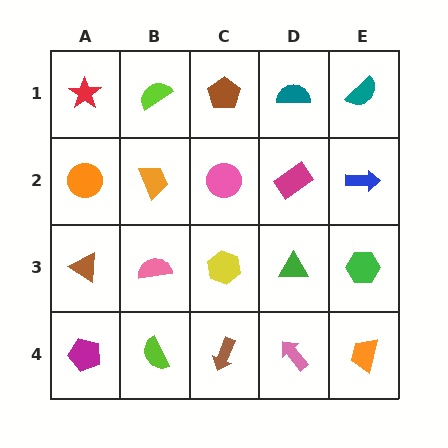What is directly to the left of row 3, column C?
A pink semicircle.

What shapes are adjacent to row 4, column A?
A brown triangle (row 3, column A), a lime semicircle (row 4, column B).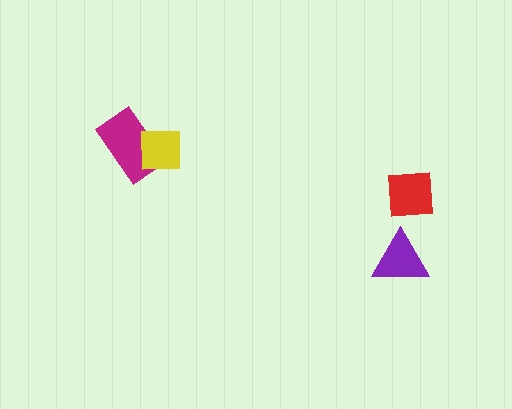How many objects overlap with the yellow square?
1 object overlaps with the yellow square.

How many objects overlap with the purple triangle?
0 objects overlap with the purple triangle.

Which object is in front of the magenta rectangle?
The yellow square is in front of the magenta rectangle.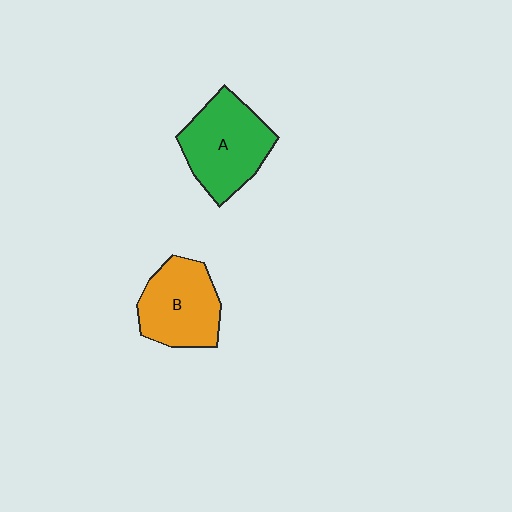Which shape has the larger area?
Shape A (green).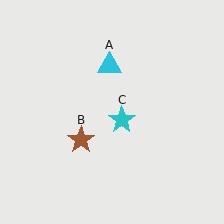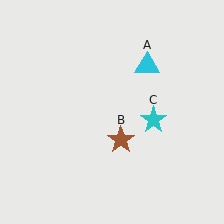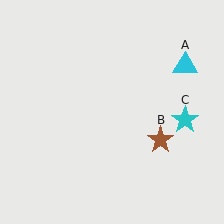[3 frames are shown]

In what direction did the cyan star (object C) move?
The cyan star (object C) moved right.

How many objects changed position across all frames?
3 objects changed position: cyan triangle (object A), brown star (object B), cyan star (object C).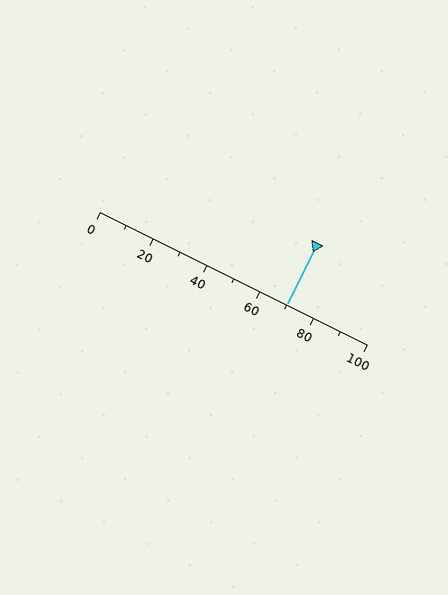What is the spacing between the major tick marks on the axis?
The major ticks are spaced 20 apart.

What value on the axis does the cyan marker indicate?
The marker indicates approximately 70.